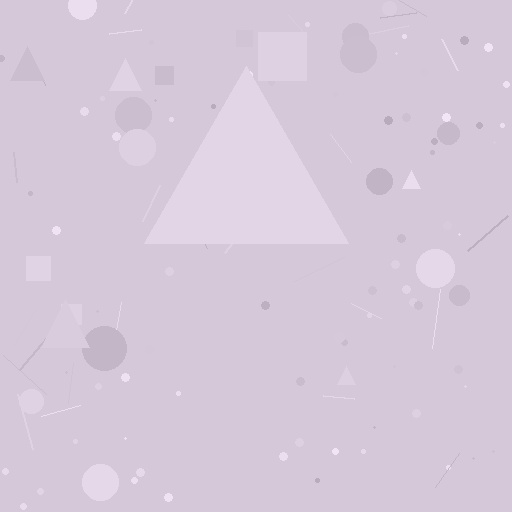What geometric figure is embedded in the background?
A triangle is embedded in the background.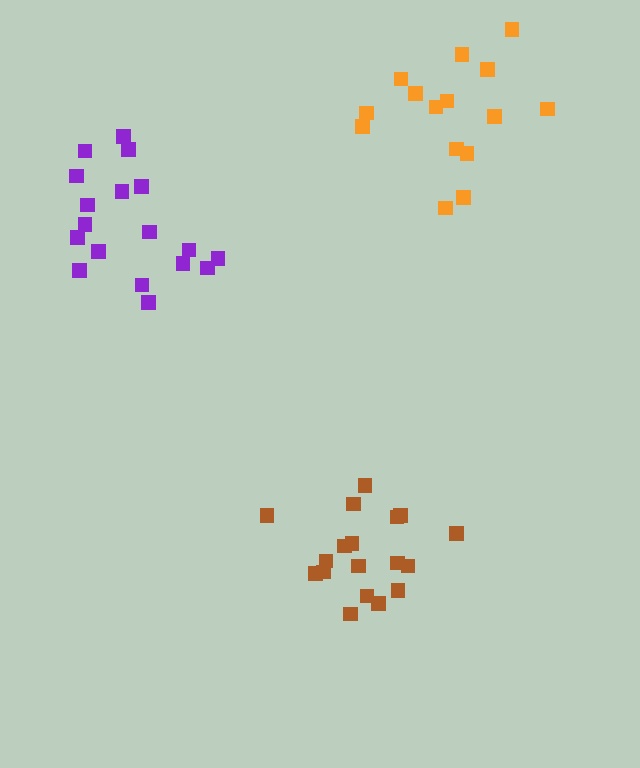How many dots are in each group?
Group 1: 18 dots, Group 2: 18 dots, Group 3: 15 dots (51 total).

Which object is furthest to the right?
The orange cluster is rightmost.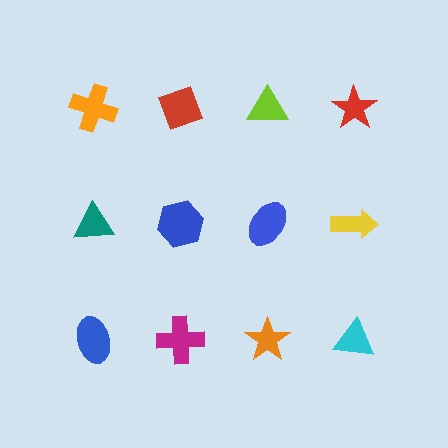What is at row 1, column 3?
A lime triangle.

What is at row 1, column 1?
An orange cross.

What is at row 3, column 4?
A cyan triangle.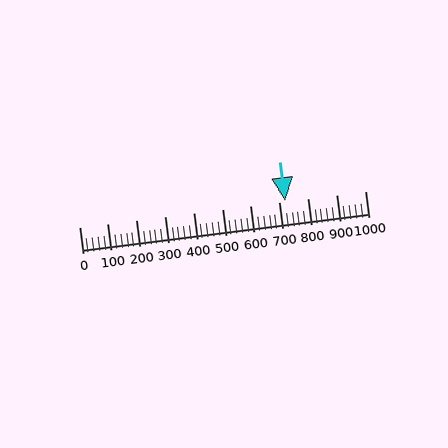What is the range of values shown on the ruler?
The ruler shows values from 0 to 1000.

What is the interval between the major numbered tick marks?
The major tick marks are spaced 100 units apart.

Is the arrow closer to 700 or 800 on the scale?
The arrow is closer to 700.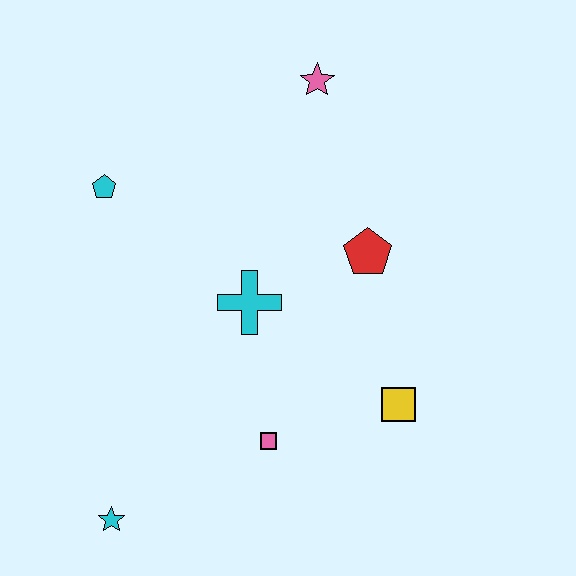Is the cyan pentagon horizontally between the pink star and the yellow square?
No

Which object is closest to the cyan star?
The pink square is closest to the cyan star.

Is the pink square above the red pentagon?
No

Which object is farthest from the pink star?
The cyan star is farthest from the pink star.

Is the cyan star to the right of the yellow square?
No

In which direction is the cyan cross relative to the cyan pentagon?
The cyan cross is to the right of the cyan pentagon.